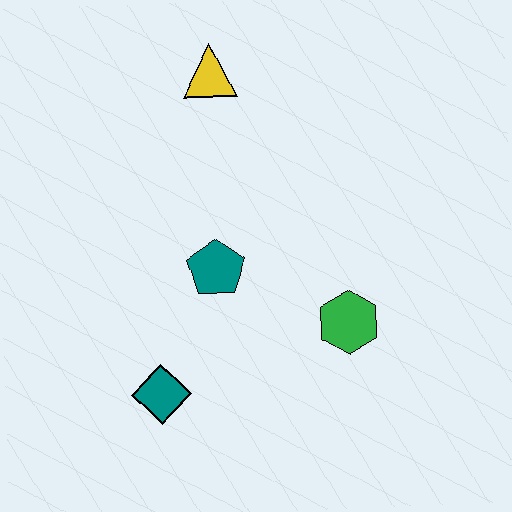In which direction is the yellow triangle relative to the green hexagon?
The yellow triangle is above the green hexagon.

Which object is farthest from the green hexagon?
The yellow triangle is farthest from the green hexagon.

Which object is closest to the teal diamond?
The teal pentagon is closest to the teal diamond.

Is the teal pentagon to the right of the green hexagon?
No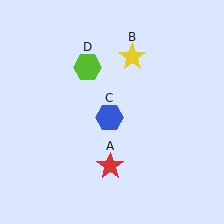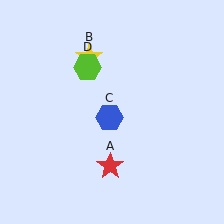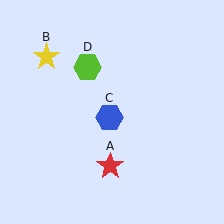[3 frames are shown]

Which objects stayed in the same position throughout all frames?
Red star (object A) and blue hexagon (object C) and lime hexagon (object D) remained stationary.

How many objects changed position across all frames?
1 object changed position: yellow star (object B).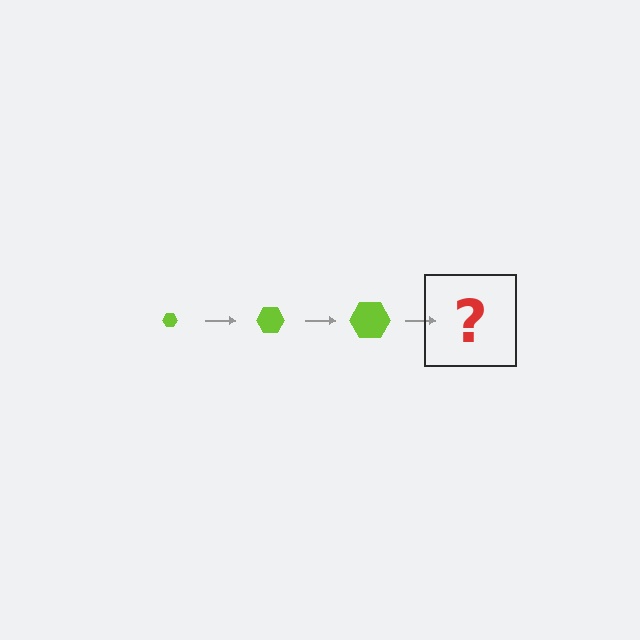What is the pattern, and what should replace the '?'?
The pattern is that the hexagon gets progressively larger each step. The '?' should be a lime hexagon, larger than the previous one.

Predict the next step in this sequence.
The next step is a lime hexagon, larger than the previous one.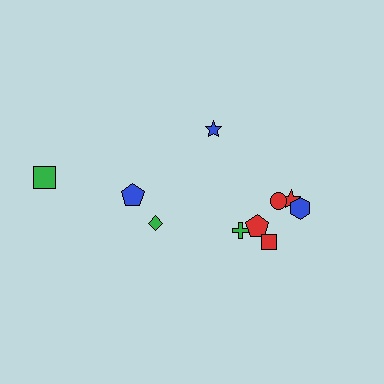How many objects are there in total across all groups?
There are 10 objects.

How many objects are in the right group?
There are 7 objects.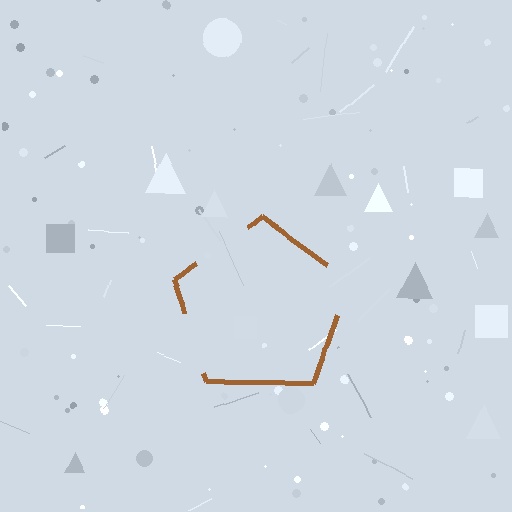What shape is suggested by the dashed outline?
The dashed outline suggests a pentagon.